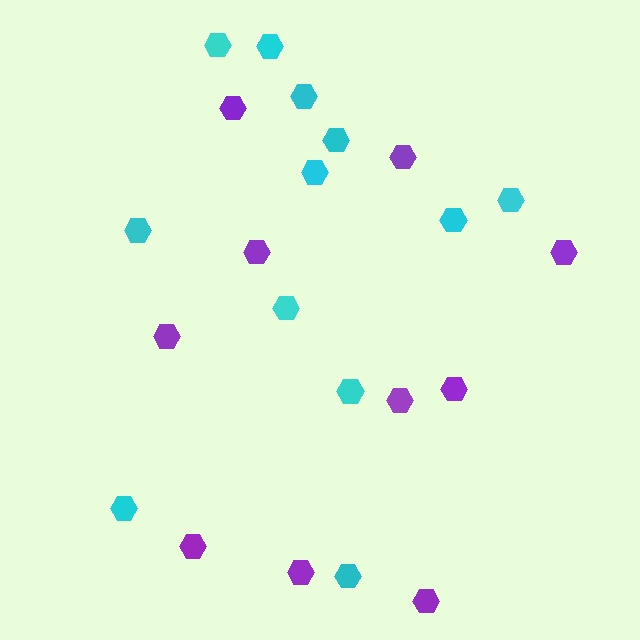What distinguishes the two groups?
There are 2 groups: one group of purple hexagons (10) and one group of cyan hexagons (12).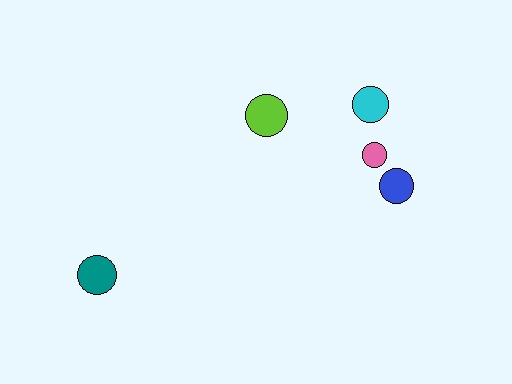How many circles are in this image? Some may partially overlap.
There are 5 circles.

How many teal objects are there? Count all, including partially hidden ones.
There is 1 teal object.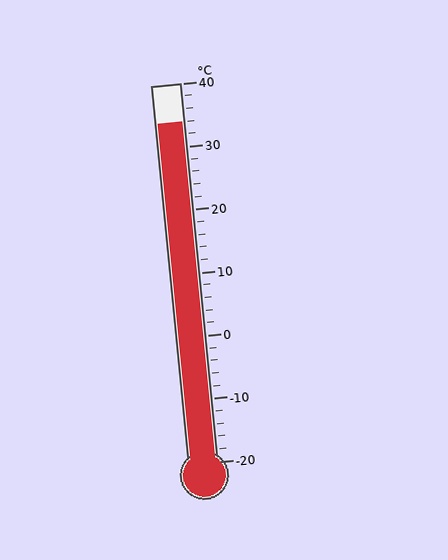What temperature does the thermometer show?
The thermometer shows approximately 34°C.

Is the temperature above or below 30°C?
The temperature is above 30°C.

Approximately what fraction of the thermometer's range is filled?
The thermometer is filled to approximately 90% of its range.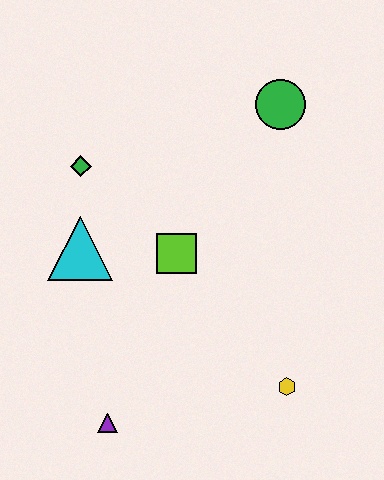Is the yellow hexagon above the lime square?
No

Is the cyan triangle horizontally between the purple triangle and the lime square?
No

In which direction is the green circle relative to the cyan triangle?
The green circle is to the right of the cyan triangle.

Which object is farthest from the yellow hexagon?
The green diamond is farthest from the yellow hexagon.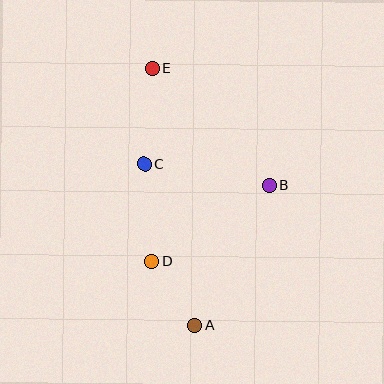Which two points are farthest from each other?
Points A and E are farthest from each other.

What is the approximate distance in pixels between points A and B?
The distance between A and B is approximately 159 pixels.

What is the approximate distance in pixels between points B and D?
The distance between B and D is approximately 140 pixels.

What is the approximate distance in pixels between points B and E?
The distance between B and E is approximately 166 pixels.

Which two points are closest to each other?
Points A and D are closest to each other.